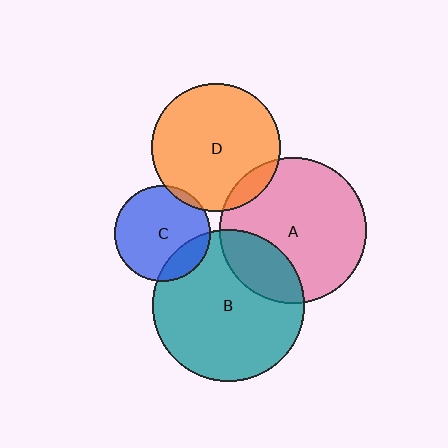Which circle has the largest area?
Circle B (teal).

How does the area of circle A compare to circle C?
Approximately 2.3 times.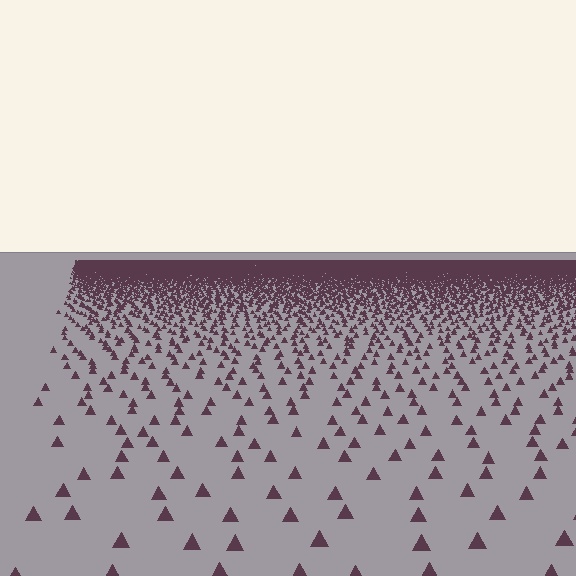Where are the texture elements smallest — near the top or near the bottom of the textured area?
Near the top.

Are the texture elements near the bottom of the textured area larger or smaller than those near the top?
Larger. Near the bottom, elements are closer to the viewer and appear at a bigger on-screen size.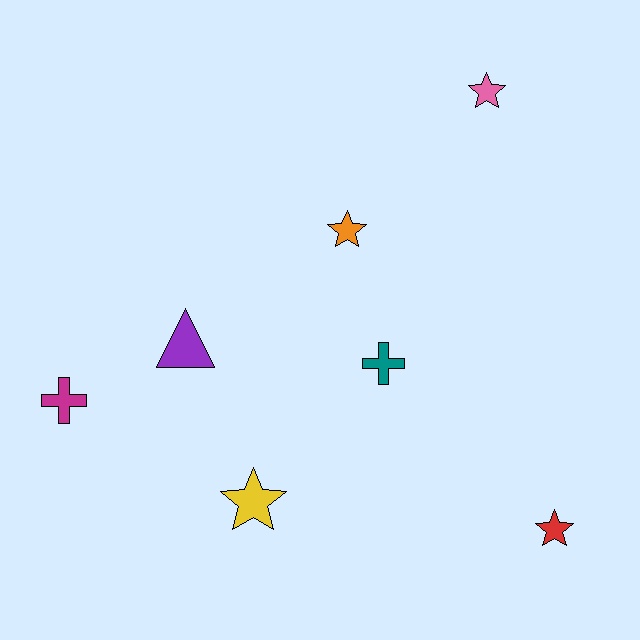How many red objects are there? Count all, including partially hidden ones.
There is 1 red object.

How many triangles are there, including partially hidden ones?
There is 1 triangle.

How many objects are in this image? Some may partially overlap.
There are 7 objects.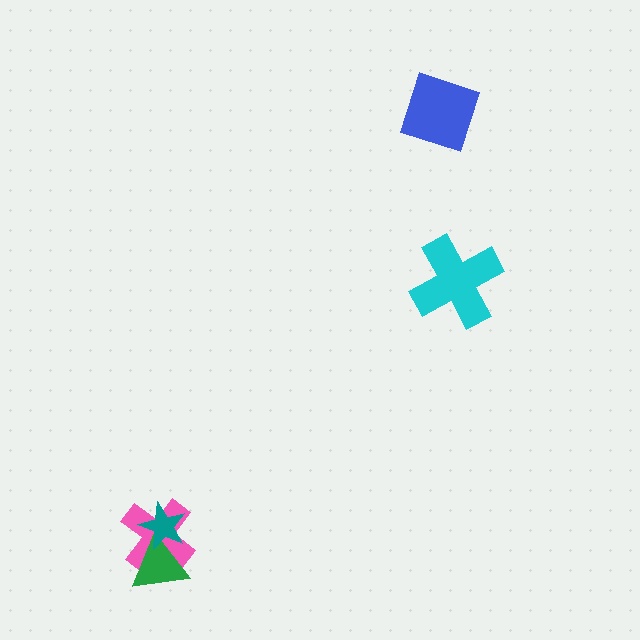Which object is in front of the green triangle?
The teal star is in front of the green triangle.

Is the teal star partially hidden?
No, no other shape covers it.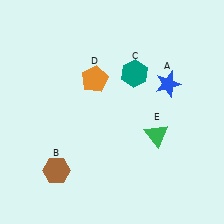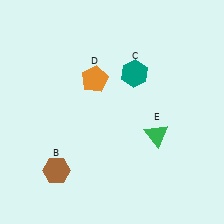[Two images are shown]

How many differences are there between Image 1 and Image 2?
There is 1 difference between the two images.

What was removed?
The blue star (A) was removed in Image 2.